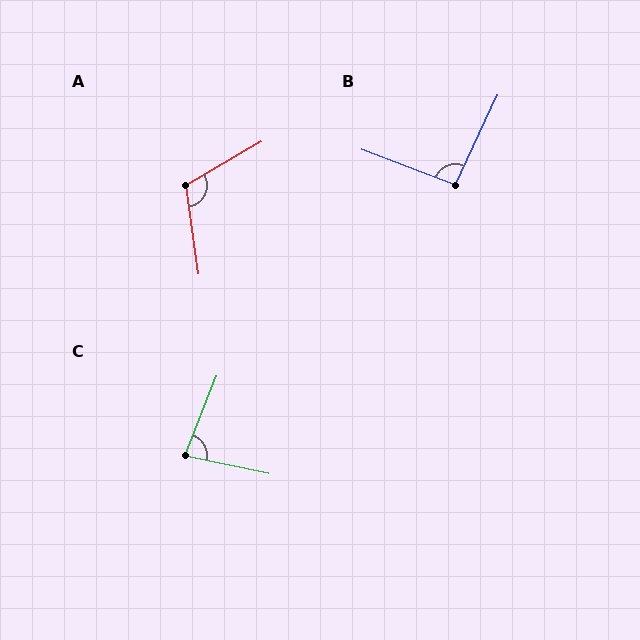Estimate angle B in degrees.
Approximately 94 degrees.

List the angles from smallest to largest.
C (80°), B (94°), A (112°).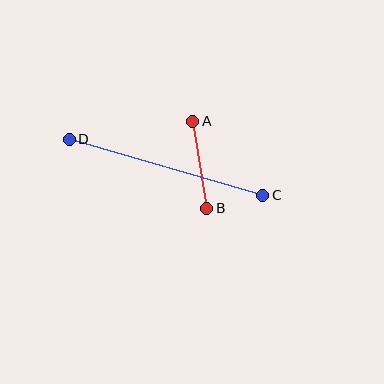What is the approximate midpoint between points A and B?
The midpoint is at approximately (200, 165) pixels.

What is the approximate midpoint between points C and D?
The midpoint is at approximately (166, 167) pixels.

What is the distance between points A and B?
The distance is approximately 88 pixels.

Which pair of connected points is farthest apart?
Points C and D are farthest apart.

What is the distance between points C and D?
The distance is approximately 201 pixels.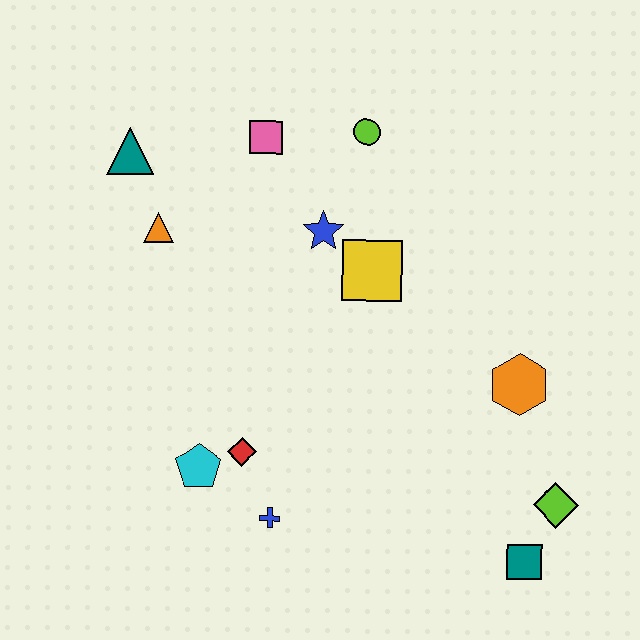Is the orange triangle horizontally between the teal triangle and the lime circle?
Yes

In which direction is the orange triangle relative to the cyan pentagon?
The orange triangle is above the cyan pentagon.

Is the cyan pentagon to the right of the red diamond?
No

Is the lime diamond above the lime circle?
No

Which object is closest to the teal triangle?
The orange triangle is closest to the teal triangle.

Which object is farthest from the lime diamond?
The teal triangle is farthest from the lime diamond.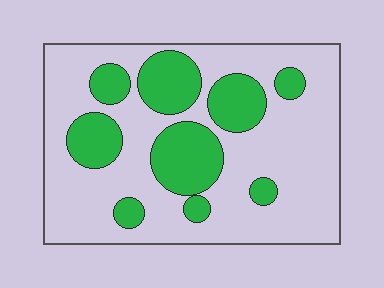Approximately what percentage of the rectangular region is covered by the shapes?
Approximately 30%.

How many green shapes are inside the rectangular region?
9.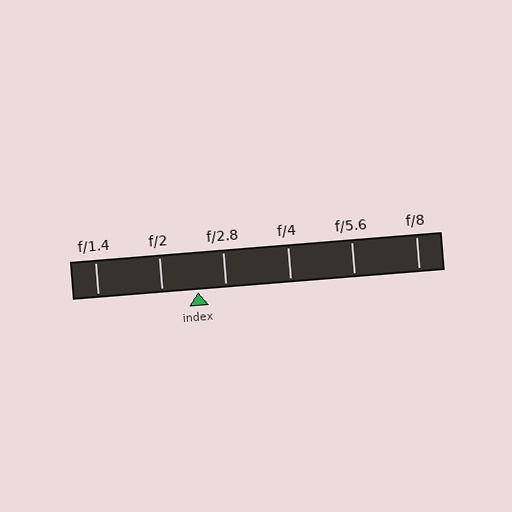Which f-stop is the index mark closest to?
The index mark is closest to f/2.8.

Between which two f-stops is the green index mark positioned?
The index mark is between f/2 and f/2.8.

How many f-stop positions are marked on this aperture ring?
There are 6 f-stop positions marked.